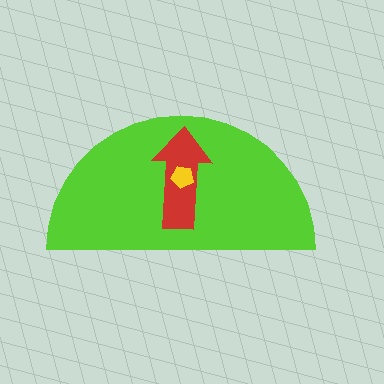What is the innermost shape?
The yellow pentagon.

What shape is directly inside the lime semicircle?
The red arrow.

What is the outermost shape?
The lime semicircle.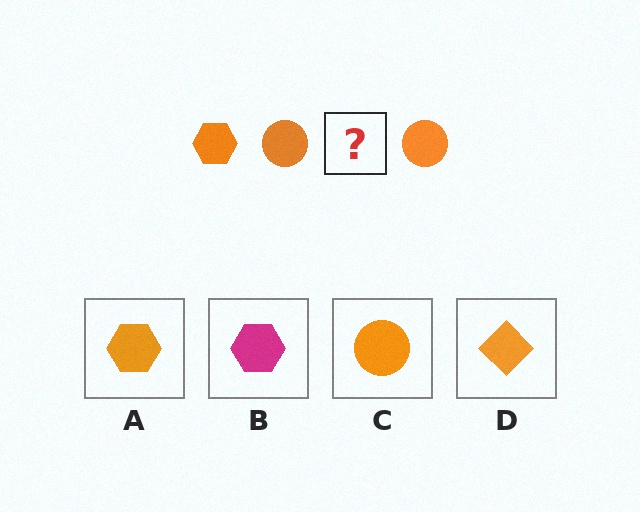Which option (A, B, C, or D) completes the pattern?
A.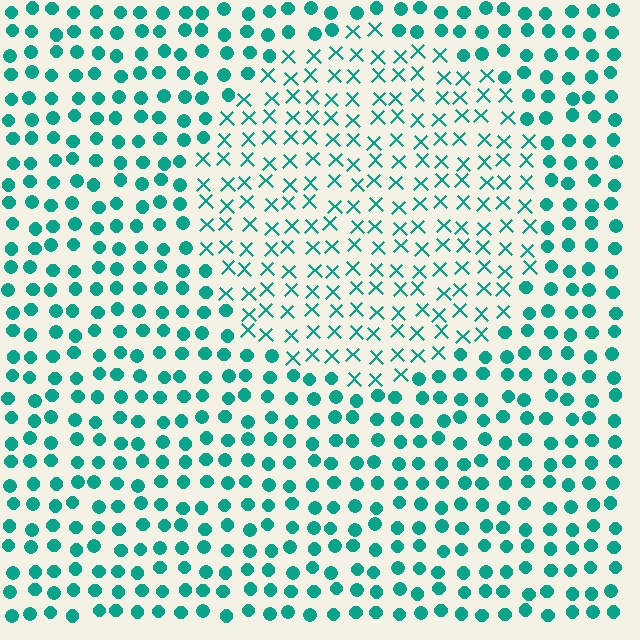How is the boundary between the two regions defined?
The boundary is defined by a change in element shape: X marks inside vs. circles outside. All elements share the same color and spacing.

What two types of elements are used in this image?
The image uses X marks inside the circle region and circles outside it.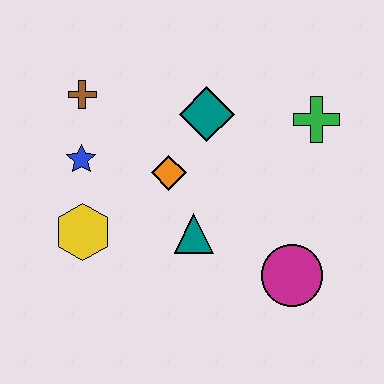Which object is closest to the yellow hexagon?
The blue star is closest to the yellow hexagon.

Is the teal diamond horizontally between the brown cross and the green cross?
Yes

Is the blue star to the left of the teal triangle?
Yes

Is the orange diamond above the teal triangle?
Yes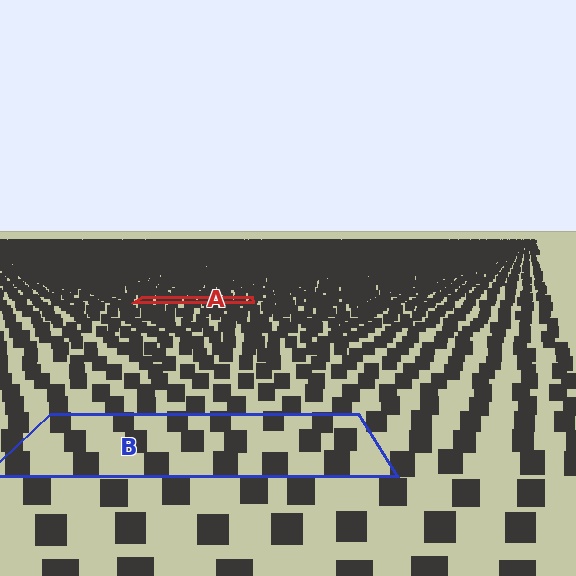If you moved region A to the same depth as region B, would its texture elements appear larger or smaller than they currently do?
They would appear larger. At a closer depth, the same texture elements are projected at a bigger on-screen size.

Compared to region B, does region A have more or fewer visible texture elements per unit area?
Region A has more texture elements per unit area — they are packed more densely because it is farther away.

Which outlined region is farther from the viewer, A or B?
Region A is farther from the viewer — the texture elements inside it appear smaller and more densely packed.